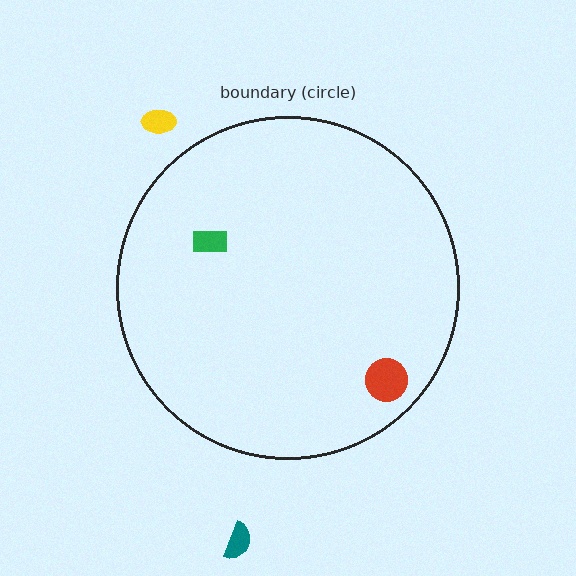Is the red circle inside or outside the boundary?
Inside.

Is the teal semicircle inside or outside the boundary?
Outside.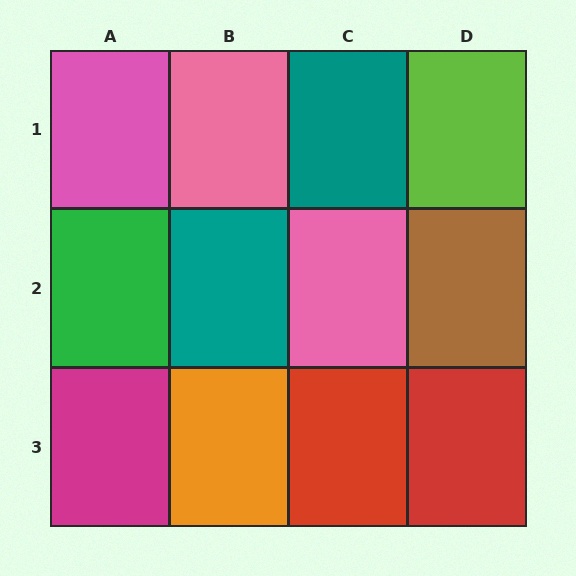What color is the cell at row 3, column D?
Red.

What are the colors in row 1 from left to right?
Pink, pink, teal, lime.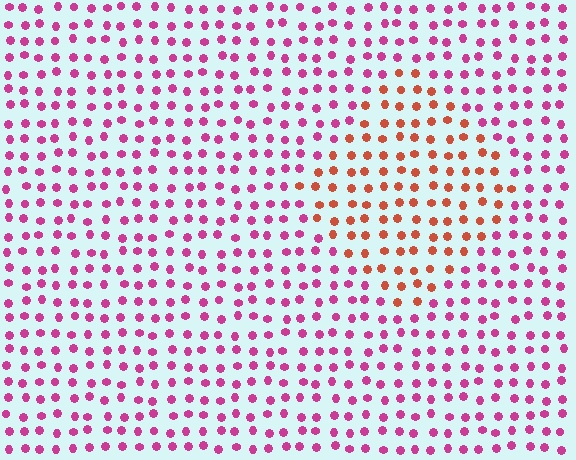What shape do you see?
I see a diamond.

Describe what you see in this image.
The image is filled with small magenta elements in a uniform arrangement. A diamond-shaped region is visible where the elements are tinted to a slightly different hue, forming a subtle color boundary.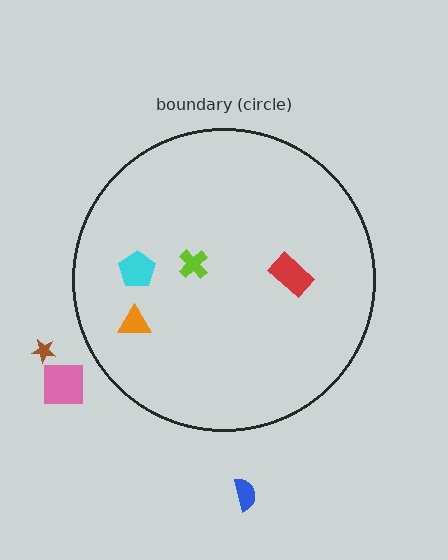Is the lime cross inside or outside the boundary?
Inside.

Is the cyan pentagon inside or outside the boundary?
Inside.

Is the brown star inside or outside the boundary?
Outside.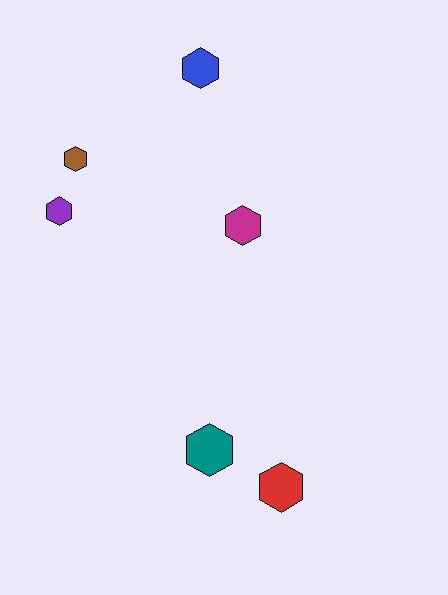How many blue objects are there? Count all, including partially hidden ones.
There is 1 blue object.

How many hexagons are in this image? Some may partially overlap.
There are 6 hexagons.